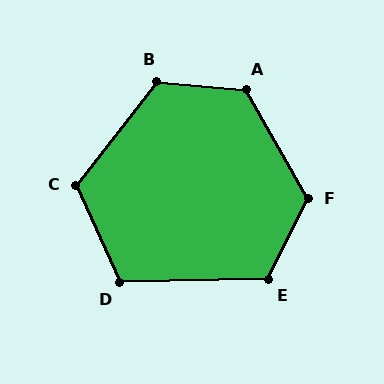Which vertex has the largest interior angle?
F, at approximately 125 degrees.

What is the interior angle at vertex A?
Approximately 124 degrees (obtuse).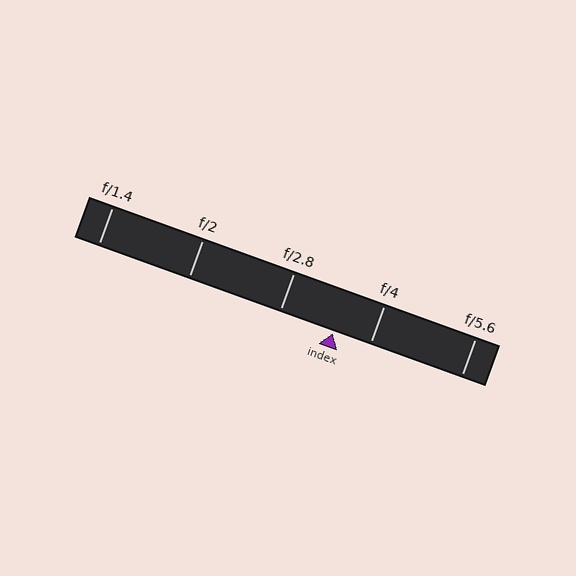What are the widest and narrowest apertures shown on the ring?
The widest aperture shown is f/1.4 and the narrowest is f/5.6.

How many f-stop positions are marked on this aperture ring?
There are 5 f-stop positions marked.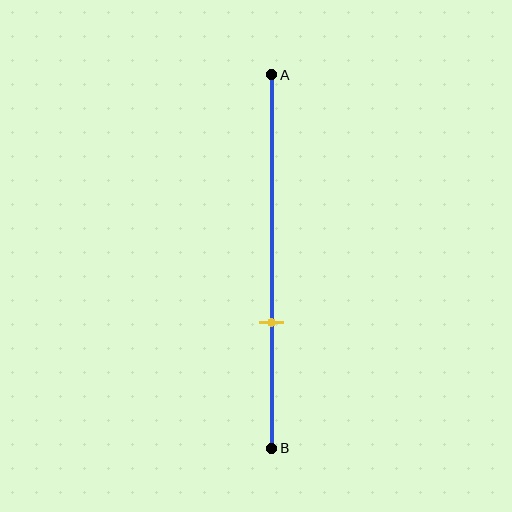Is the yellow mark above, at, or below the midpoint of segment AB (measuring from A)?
The yellow mark is below the midpoint of segment AB.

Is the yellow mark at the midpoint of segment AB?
No, the mark is at about 65% from A, not at the 50% midpoint.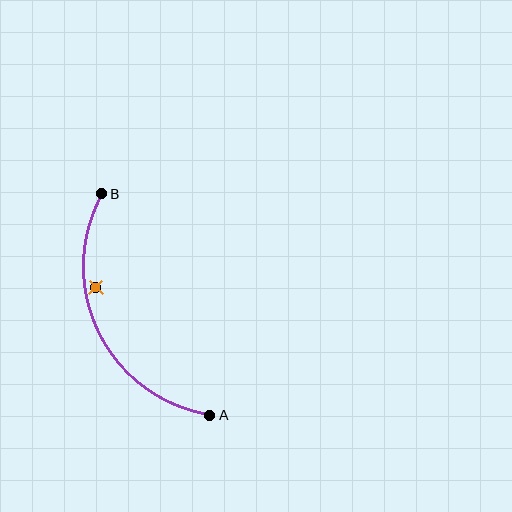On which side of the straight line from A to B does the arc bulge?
The arc bulges to the left of the straight line connecting A and B.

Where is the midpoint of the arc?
The arc midpoint is the point on the curve farthest from the straight line joining A and B. It sits to the left of that line.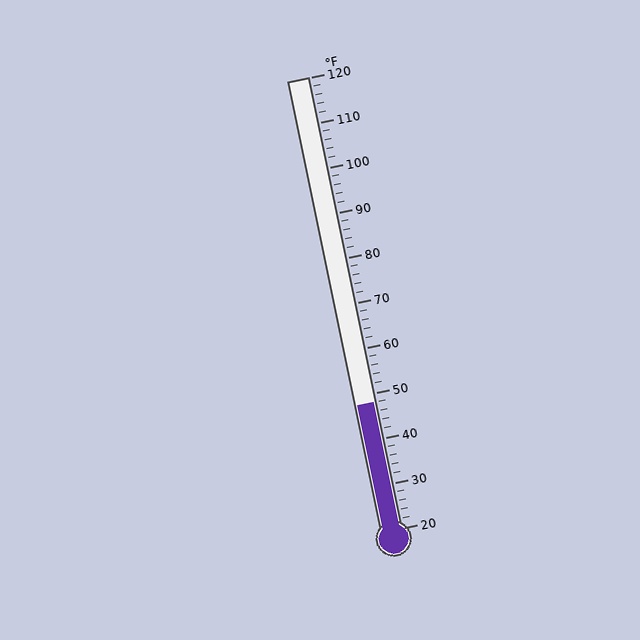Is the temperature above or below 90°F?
The temperature is below 90°F.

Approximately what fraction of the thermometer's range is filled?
The thermometer is filled to approximately 30% of its range.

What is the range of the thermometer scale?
The thermometer scale ranges from 20°F to 120°F.